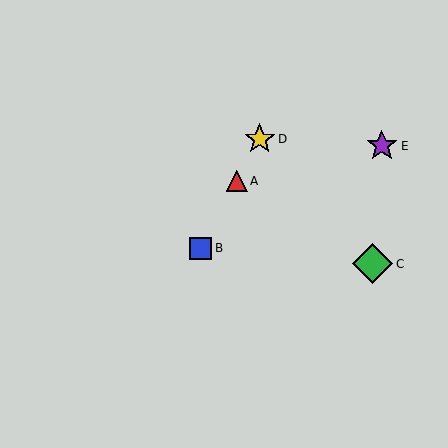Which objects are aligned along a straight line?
Objects A, B, D are aligned along a straight line.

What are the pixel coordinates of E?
Object E is at (382, 146).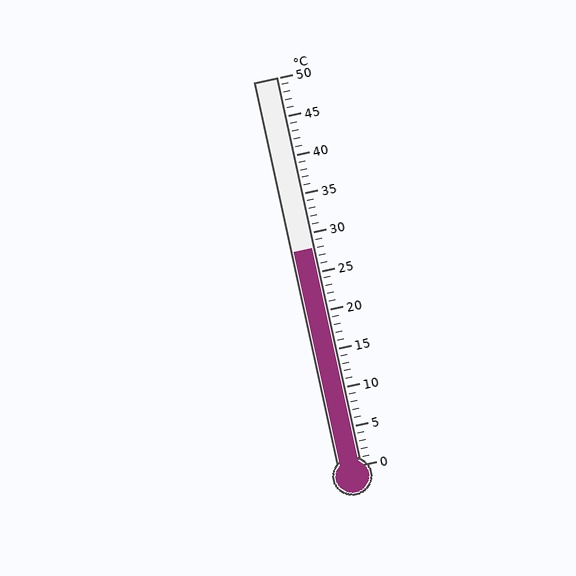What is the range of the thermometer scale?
The thermometer scale ranges from 0°C to 50°C.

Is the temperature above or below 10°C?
The temperature is above 10°C.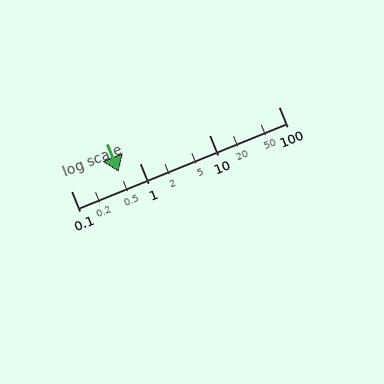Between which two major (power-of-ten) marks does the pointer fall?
The pointer is between 0.1 and 1.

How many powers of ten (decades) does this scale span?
The scale spans 3 decades, from 0.1 to 100.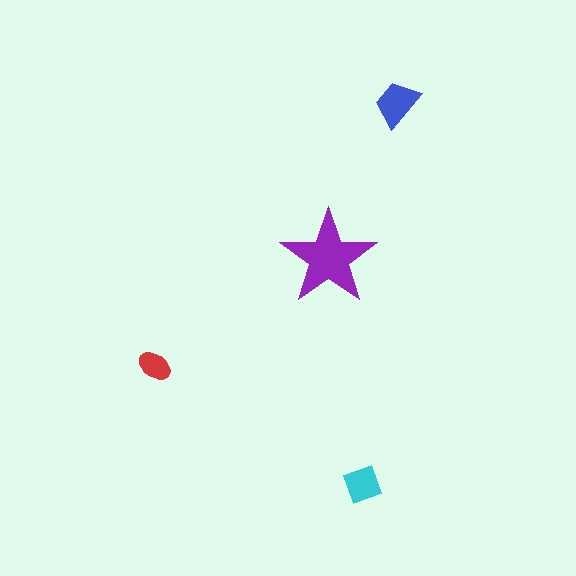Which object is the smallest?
The red ellipse.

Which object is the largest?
The purple star.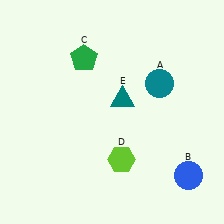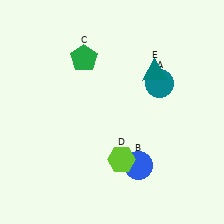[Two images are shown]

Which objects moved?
The objects that moved are: the blue circle (B), the teal triangle (E).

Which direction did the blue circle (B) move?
The blue circle (B) moved left.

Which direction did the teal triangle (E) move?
The teal triangle (E) moved right.